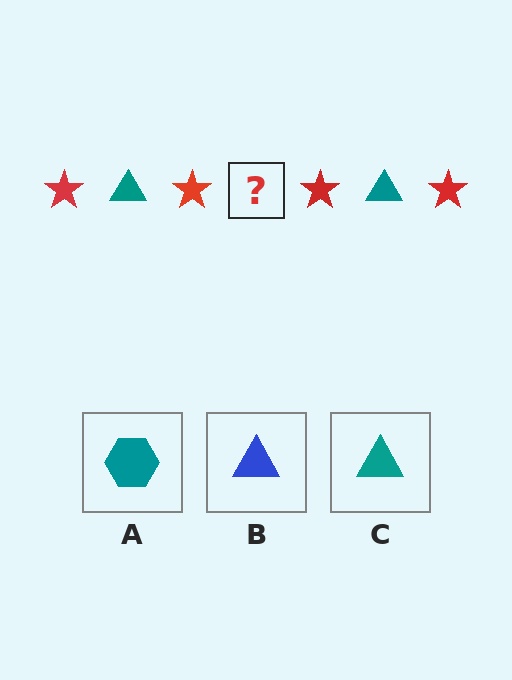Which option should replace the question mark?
Option C.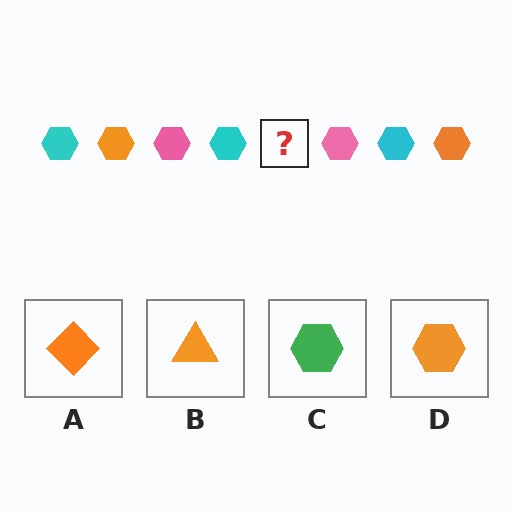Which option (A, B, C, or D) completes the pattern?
D.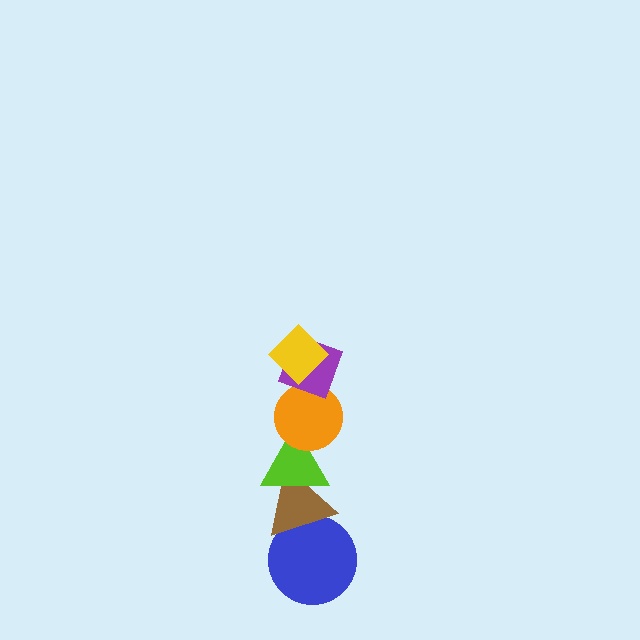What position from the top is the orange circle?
The orange circle is 3rd from the top.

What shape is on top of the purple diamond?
The yellow diamond is on top of the purple diamond.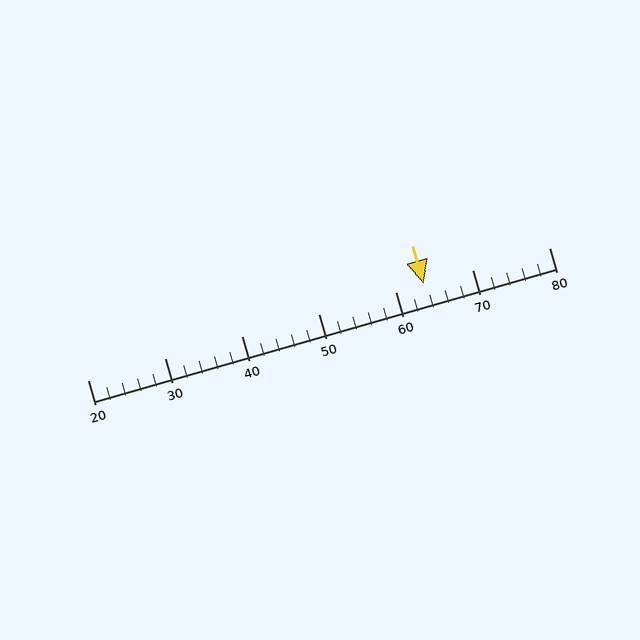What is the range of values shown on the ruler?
The ruler shows values from 20 to 80.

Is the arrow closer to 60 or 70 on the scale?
The arrow is closer to 60.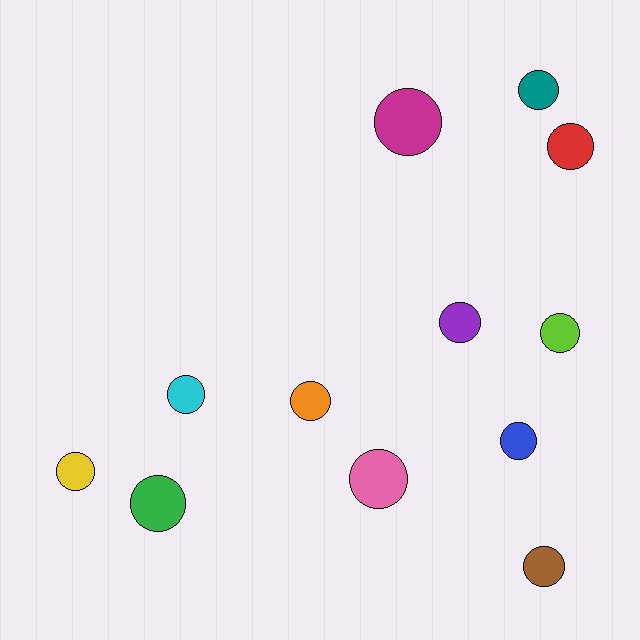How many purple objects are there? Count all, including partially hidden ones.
There is 1 purple object.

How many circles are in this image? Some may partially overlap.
There are 12 circles.